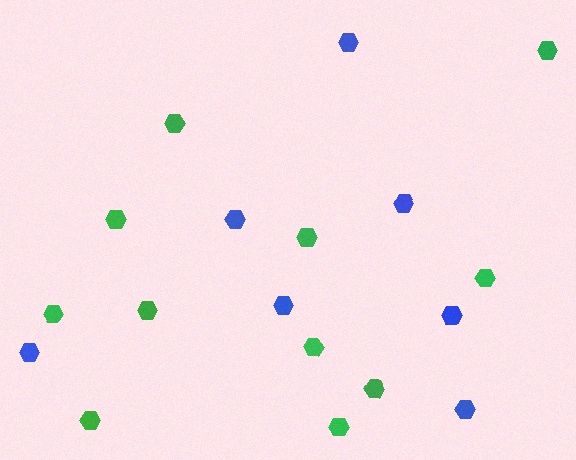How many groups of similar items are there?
There are 2 groups: one group of blue hexagons (7) and one group of green hexagons (11).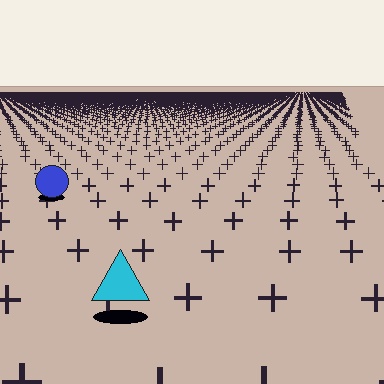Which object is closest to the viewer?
The cyan triangle is closest. The texture marks near it are larger and more spread out.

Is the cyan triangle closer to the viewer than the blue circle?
Yes. The cyan triangle is closer — you can tell from the texture gradient: the ground texture is coarser near it.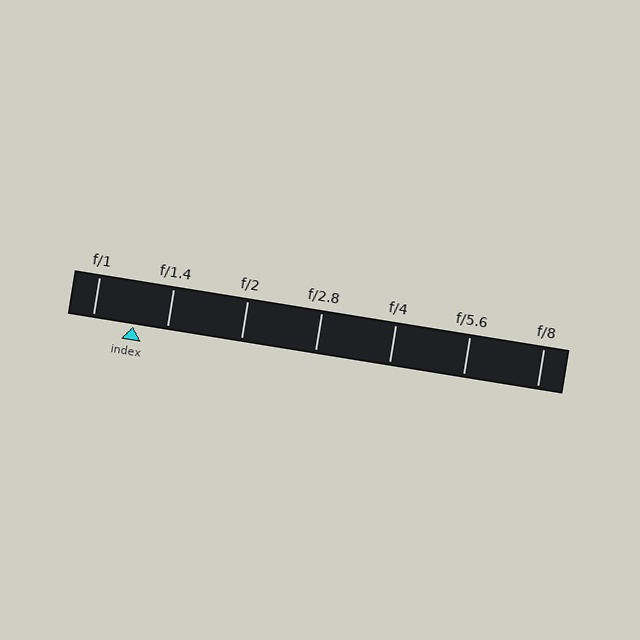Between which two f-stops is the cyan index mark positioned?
The index mark is between f/1 and f/1.4.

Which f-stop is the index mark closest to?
The index mark is closest to f/1.4.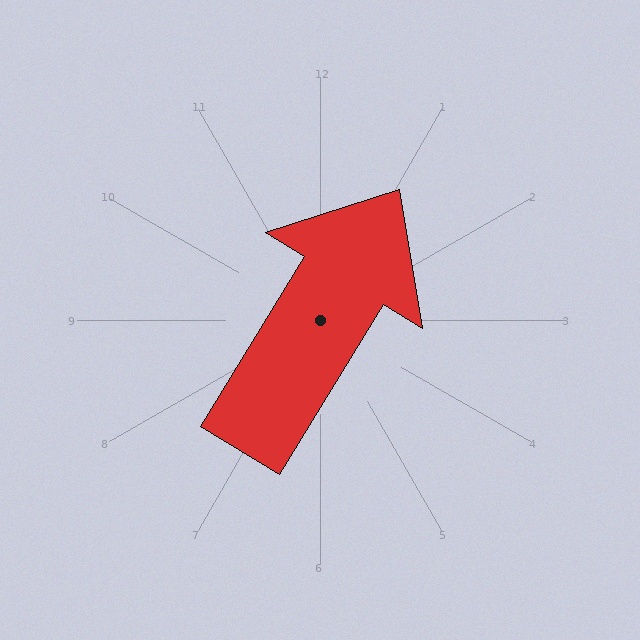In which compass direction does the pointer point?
Northeast.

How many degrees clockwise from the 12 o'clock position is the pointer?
Approximately 31 degrees.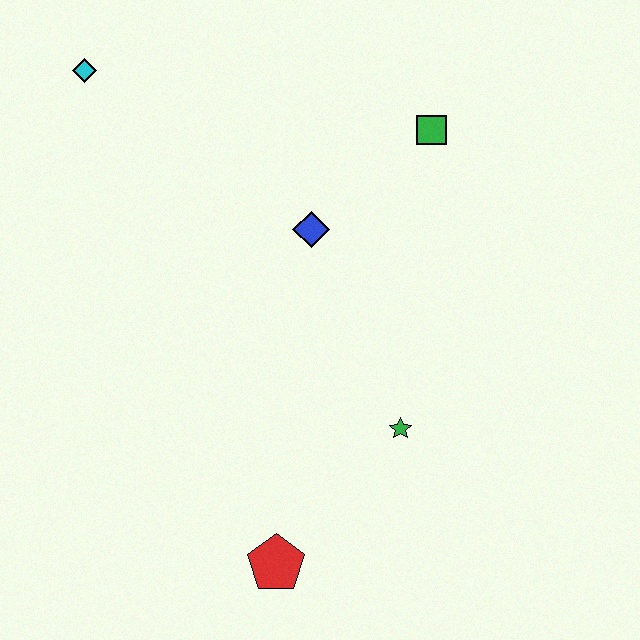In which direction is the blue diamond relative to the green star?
The blue diamond is above the green star.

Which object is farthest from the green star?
The cyan diamond is farthest from the green star.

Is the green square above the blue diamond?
Yes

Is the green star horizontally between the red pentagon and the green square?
Yes